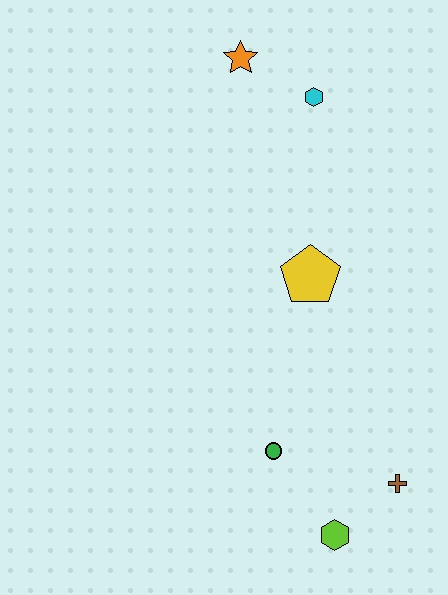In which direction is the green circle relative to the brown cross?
The green circle is to the left of the brown cross.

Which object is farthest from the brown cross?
The orange star is farthest from the brown cross.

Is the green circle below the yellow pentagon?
Yes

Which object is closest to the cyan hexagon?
The orange star is closest to the cyan hexagon.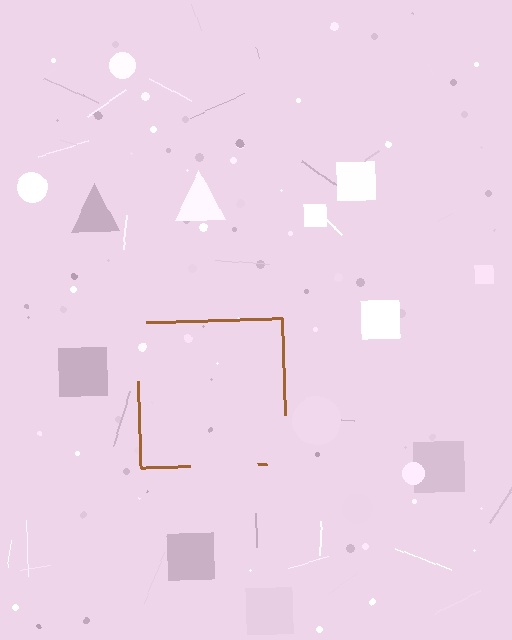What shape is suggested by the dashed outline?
The dashed outline suggests a square.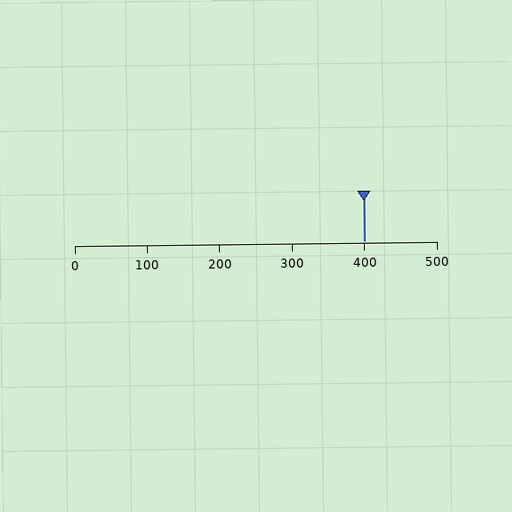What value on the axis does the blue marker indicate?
The marker indicates approximately 400.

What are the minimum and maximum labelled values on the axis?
The axis runs from 0 to 500.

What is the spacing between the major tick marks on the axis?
The major ticks are spaced 100 apart.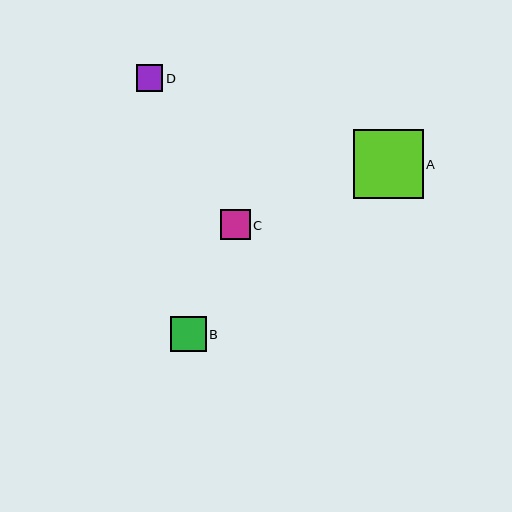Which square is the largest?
Square A is the largest with a size of approximately 69 pixels.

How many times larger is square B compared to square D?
Square B is approximately 1.4 times the size of square D.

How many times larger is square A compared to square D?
Square A is approximately 2.6 times the size of square D.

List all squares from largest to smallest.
From largest to smallest: A, B, C, D.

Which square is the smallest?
Square D is the smallest with a size of approximately 26 pixels.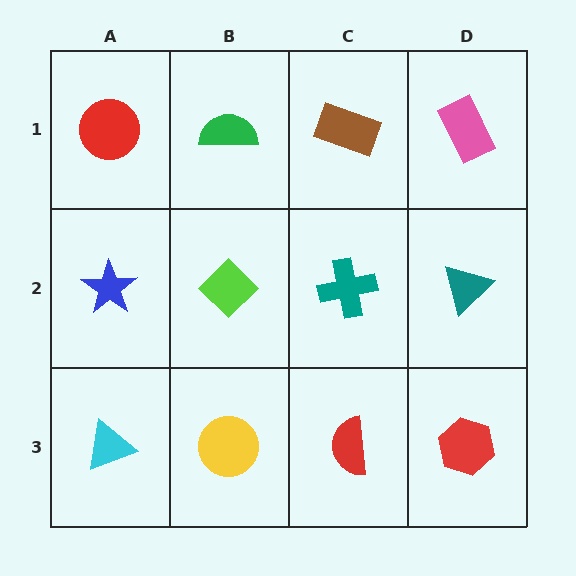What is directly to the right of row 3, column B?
A red semicircle.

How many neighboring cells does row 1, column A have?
2.